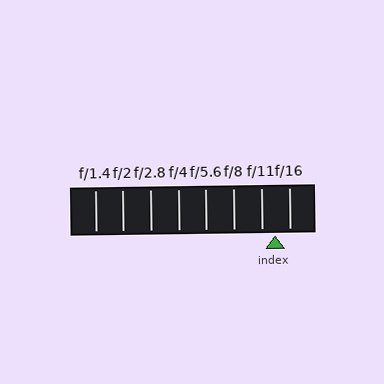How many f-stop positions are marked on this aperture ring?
There are 8 f-stop positions marked.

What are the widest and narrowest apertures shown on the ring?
The widest aperture shown is f/1.4 and the narrowest is f/16.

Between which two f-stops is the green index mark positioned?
The index mark is between f/11 and f/16.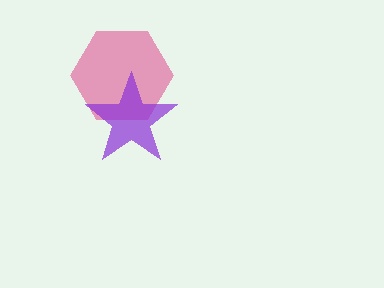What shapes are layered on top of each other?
The layered shapes are: a pink hexagon, a purple star.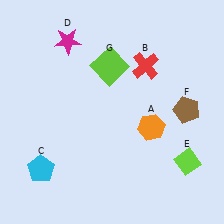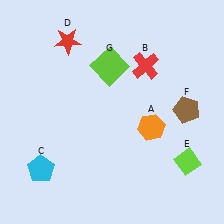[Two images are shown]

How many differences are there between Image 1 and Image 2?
There is 1 difference between the two images.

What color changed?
The star (D) changed from magenta in Image 1 to red in Image 2.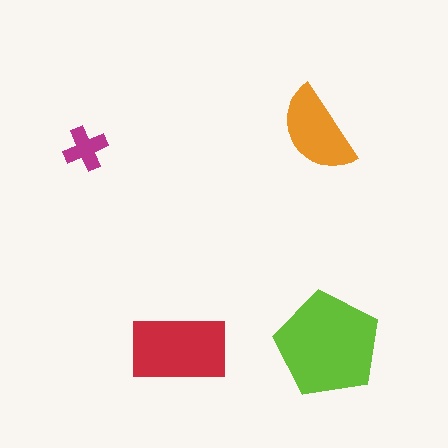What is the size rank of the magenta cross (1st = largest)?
4th.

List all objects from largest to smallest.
The lime pentagon, the red rectangle, the orange semicircle, the magenta cross.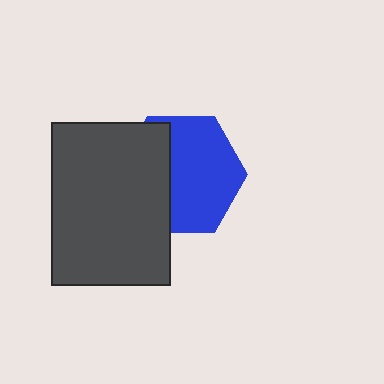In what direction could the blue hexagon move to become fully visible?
The blue hexagon could move right. That would shift it out from behind the dark gray rectangle entirely.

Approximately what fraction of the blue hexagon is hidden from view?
Roughly 40% of the blue hexagon is hidden behind the dark gray rectangle.